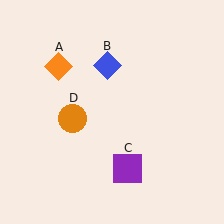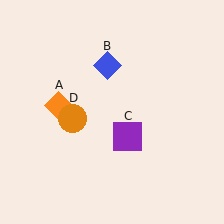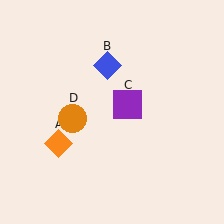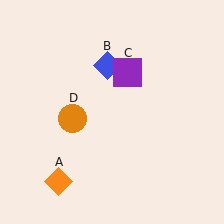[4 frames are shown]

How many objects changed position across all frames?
2 objects changed position: orange diamond (object A), purple square (object C).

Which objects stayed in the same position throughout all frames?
Blue diamond (object B) and orange circle (object D) remained stationary.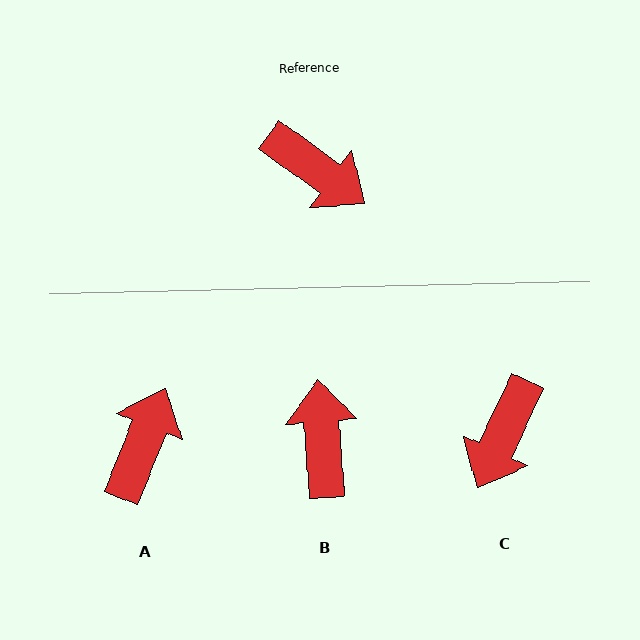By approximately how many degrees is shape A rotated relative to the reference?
Approximately 104 degrees counter-clockwise.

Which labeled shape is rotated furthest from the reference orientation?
B, about 130 degrees away.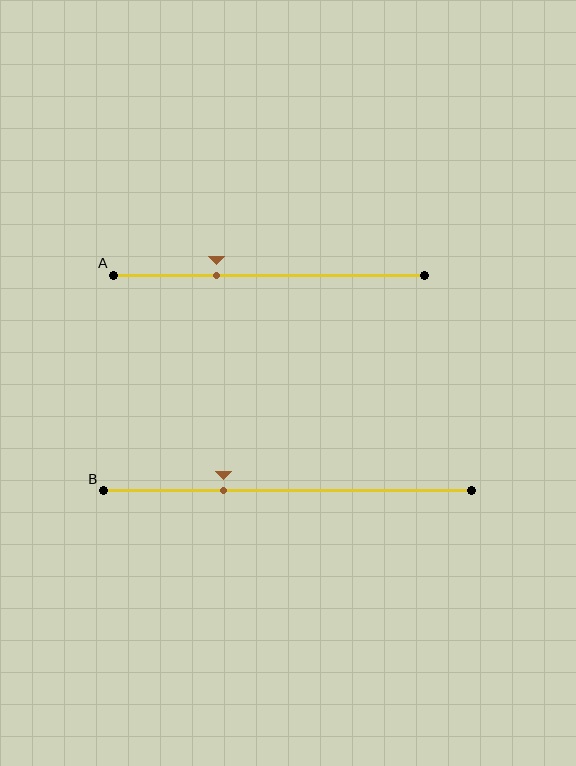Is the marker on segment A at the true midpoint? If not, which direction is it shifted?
No, the marker on segment A is shifted to the left by about 17% of the segment length.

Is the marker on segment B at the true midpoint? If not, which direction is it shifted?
No, the marker on segment B is shifted to the left by about 17% of the segment length.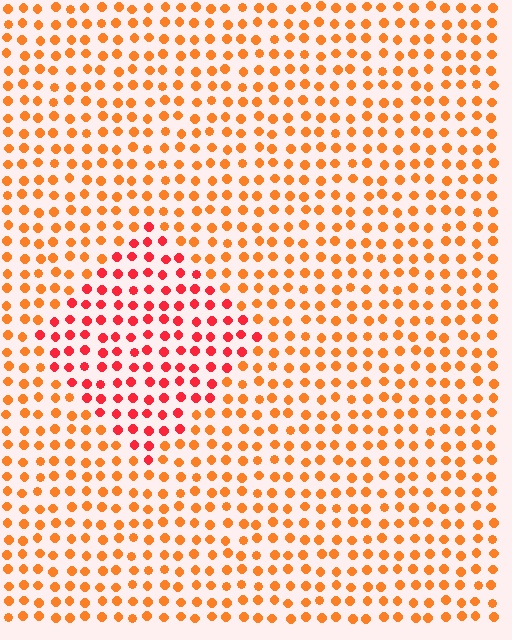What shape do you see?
I see a diamond.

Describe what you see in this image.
The image is filled with small orange elements in a uniform arrangement. A diamond-shaped region is visible where the elements are tinted to a slightly different hue, forming a subtle color boundary.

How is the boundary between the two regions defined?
The boundary is defined purely by a slight shift in hue (about 31 degrees). Spacing, size, and orientation are identical on both sides.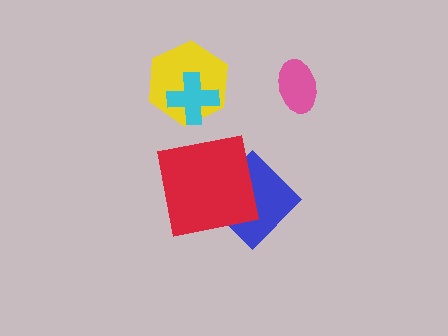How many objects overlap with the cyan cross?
1 object overlaps with the cyan cross.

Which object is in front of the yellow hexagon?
The cyan cross is in front of the yellow hexagon.